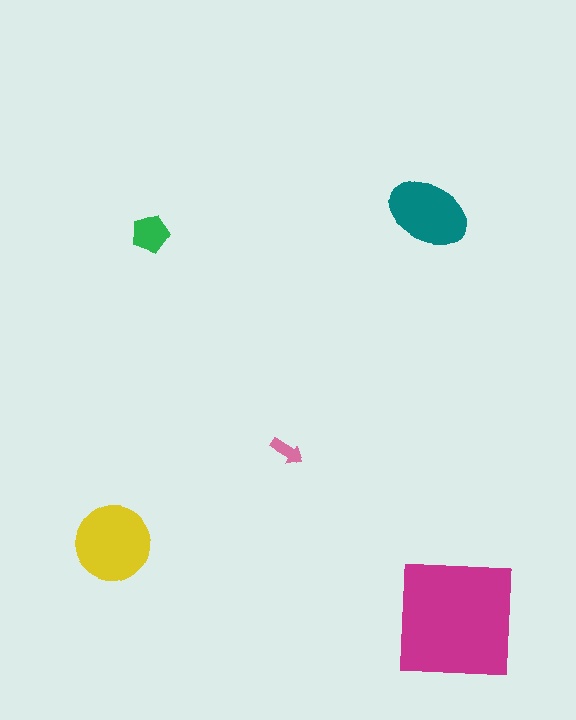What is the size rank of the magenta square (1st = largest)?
1st.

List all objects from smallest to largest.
The pink arrow, the green pentagon, the teal ellipse, the yellow circle, the magenta square.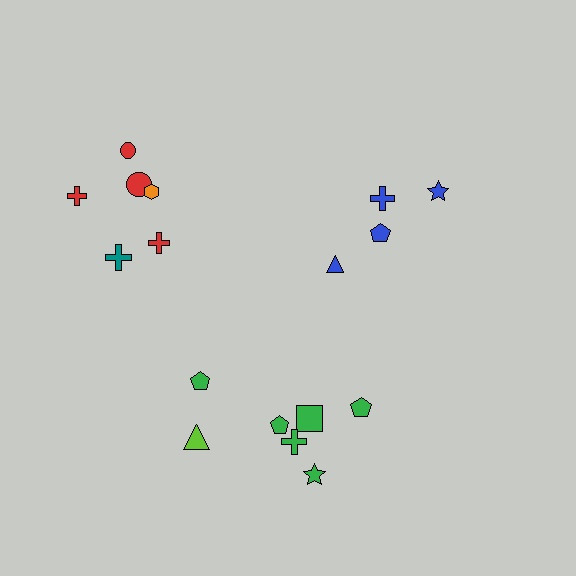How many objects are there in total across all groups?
There are 17 objects.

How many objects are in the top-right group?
There are 4 objects.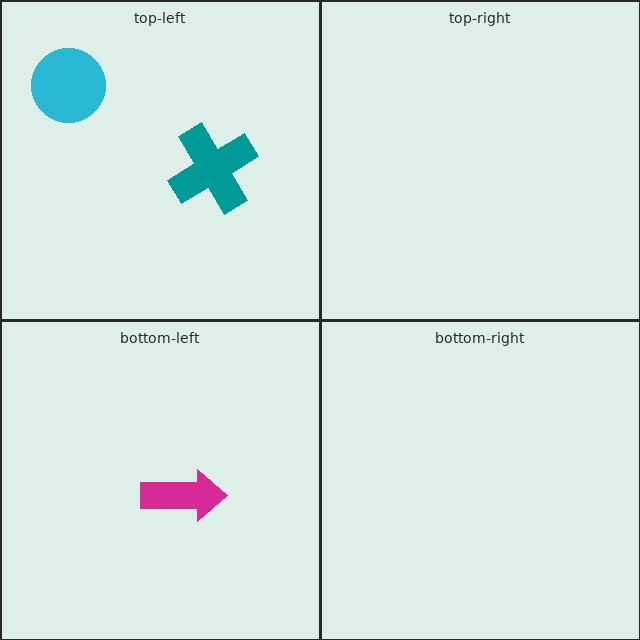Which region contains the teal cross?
The top-left region.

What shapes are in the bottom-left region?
The magenta arrow.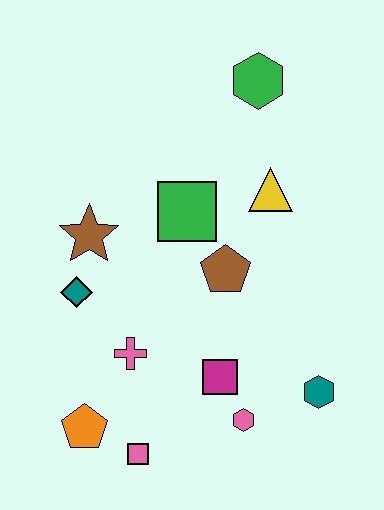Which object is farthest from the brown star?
The teal hexagon is farthest from the brown star.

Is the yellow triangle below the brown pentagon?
No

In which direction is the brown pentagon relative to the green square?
The brown pentagon is below the green square.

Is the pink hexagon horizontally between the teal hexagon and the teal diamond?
Yes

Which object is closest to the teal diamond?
The brown star is closest to the teal diamond.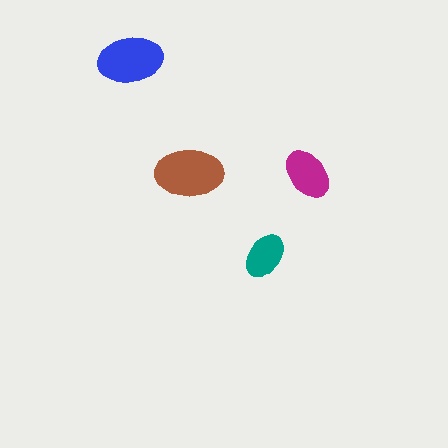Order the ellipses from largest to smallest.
the brown one, the blue one, the magenta one, the teal one.